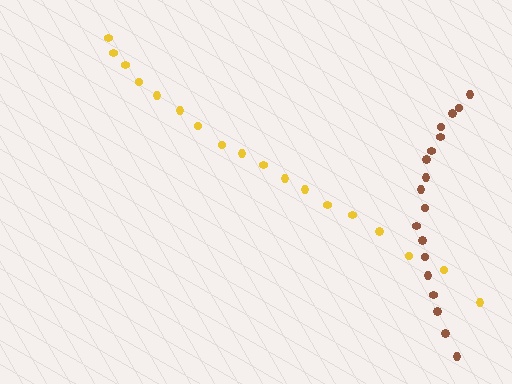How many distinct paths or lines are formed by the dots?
There are 2 distinct paths.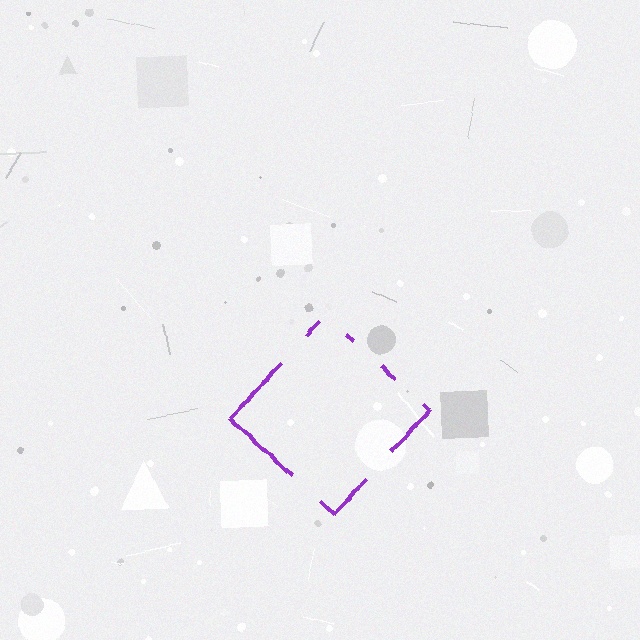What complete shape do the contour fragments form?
The contour fragments form a diamond.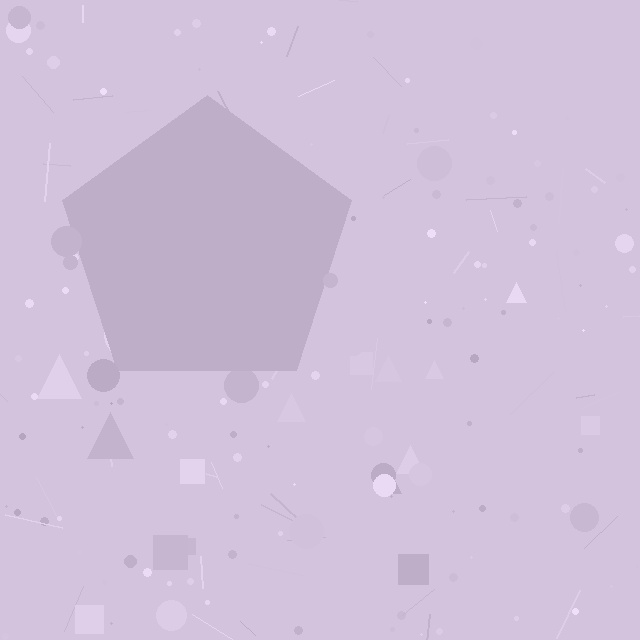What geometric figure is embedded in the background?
A pentagon is embedded in the background.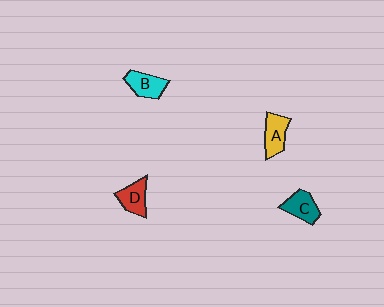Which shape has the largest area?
Shape A (yellow).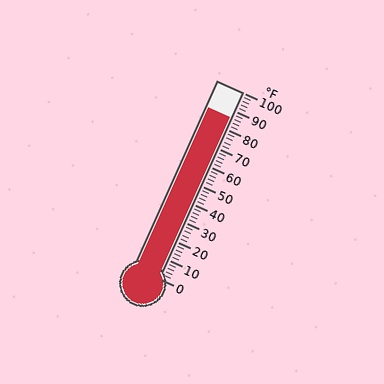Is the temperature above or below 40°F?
The temperature is above 40°F.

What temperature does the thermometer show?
The thermometer shows approximately 86°F.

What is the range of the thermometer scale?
The thermometer scale ranges from 0°F to 100°F.